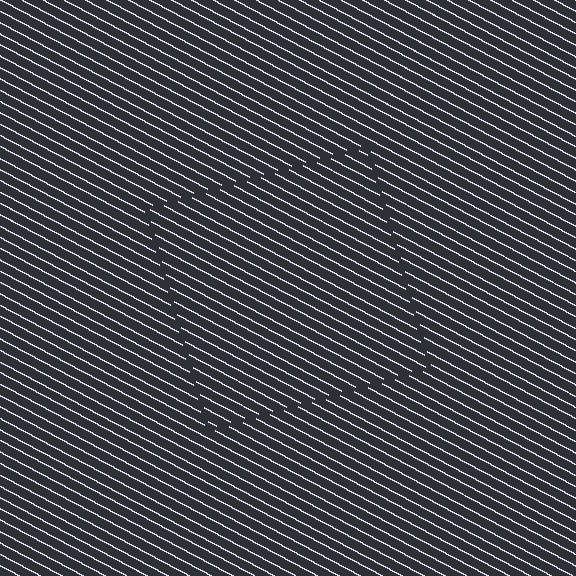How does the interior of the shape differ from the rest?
The interior of the shape contains the same grating, shifted by half a period — the contour is defined by the phase discontinuity where line-ends from the inner and outer gratings abut.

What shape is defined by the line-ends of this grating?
An illusory square. The interior of the shape contains the same grating, shifted by half a period — the contour is defined by the phase discontinuity where line-ends from the inner and outer gratings abut.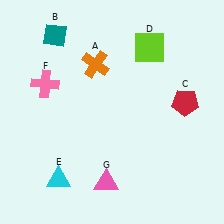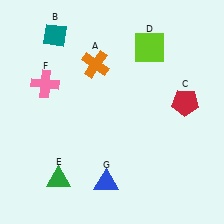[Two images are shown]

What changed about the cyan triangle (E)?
In Image 1, E is cyan. In Image 2, it changed to green.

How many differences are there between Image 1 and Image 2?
There are 2 differences between the two images.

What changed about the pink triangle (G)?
In Image 1, G is pink. In Image 2, it changed to blue.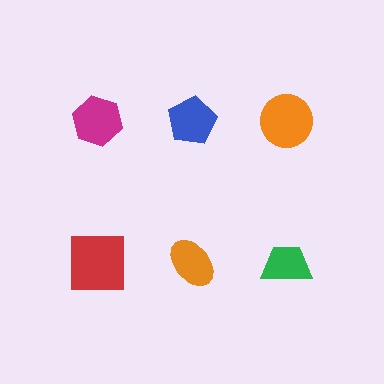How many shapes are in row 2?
3 shapes.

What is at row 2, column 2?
An orange ellipse.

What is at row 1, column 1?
A magenta hexagon.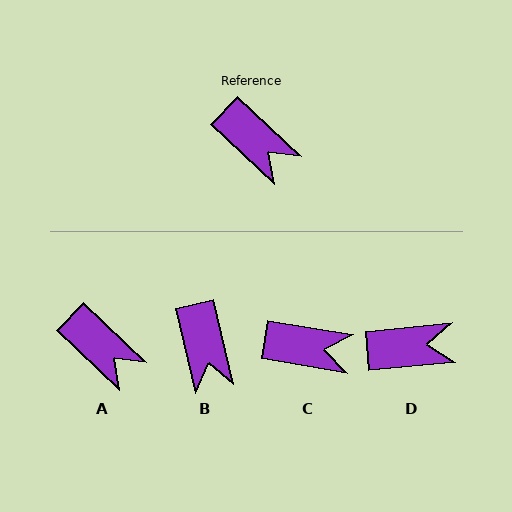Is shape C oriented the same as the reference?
No, it is off by about 34 degrees.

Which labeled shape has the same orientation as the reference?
A.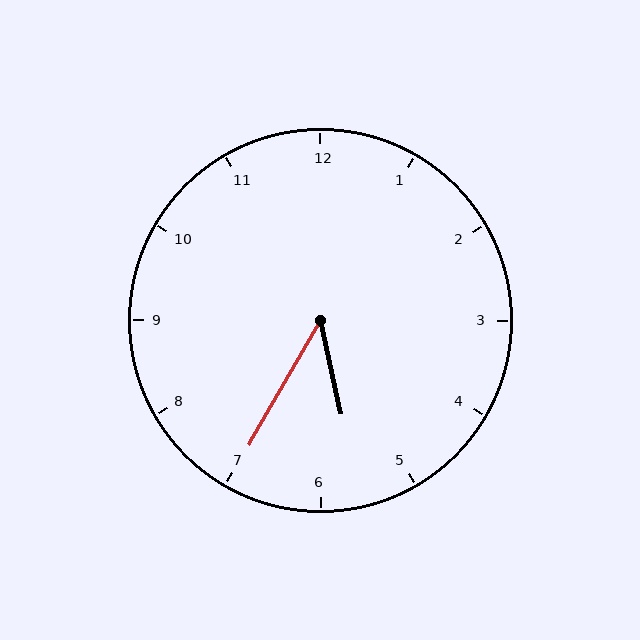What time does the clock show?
5:35.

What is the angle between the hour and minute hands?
Approximately 42 degrees.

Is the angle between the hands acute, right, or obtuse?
It is acute.